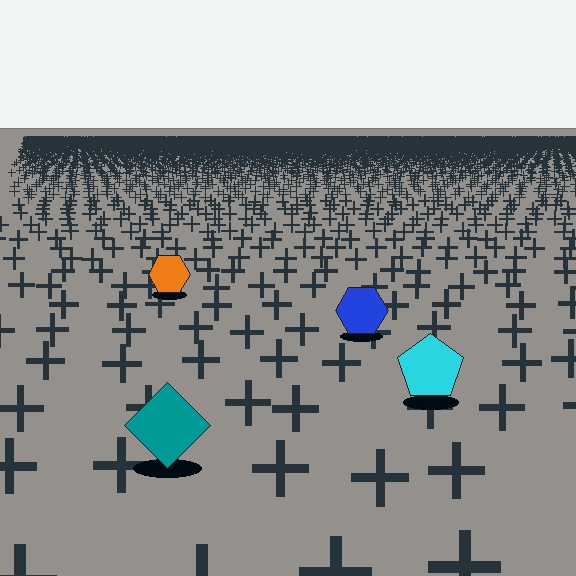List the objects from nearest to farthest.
From nearest to farthest: the teal diamond, the cyan pentagon, the blue hexagon, the orange hexagon.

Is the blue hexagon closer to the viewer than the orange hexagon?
Yes. The blue hexagon is closer — you can tell from the texture gradient: the ground texture is coarser near it.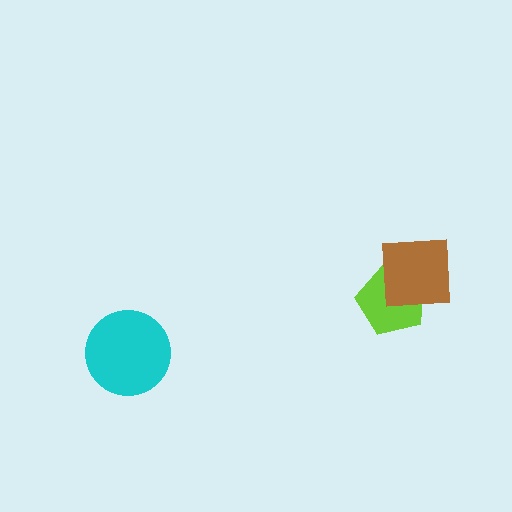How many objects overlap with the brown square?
1 object overlaps with the brown square.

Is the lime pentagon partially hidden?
Yes, it is partially covered by another shape.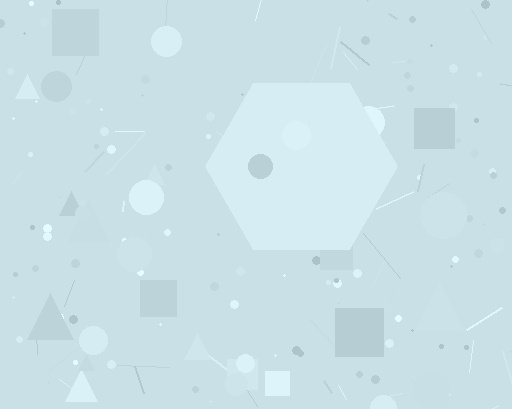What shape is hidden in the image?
A hexagon is hidden in the image.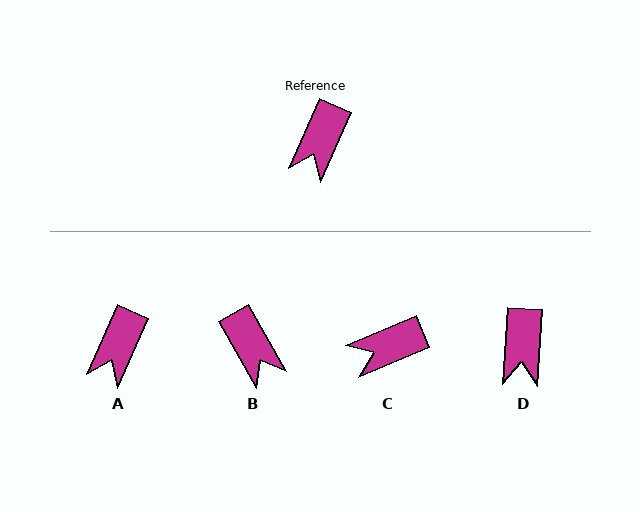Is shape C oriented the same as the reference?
No, it is off by about 44 degrees.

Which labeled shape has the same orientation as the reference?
A.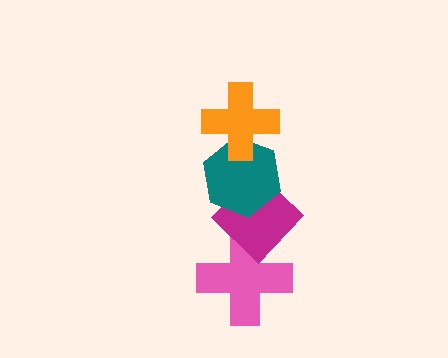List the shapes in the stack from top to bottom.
From top to bottom: the orange cross, the teal hexagon, the magenta diamond, the pink cross.